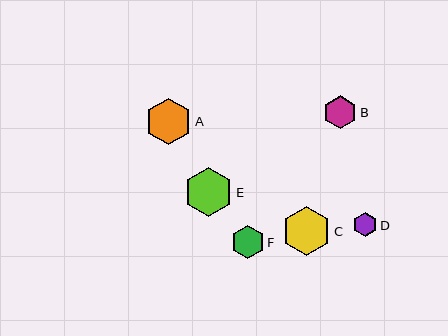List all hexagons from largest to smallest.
From largest to smallest: C, E, A, F, B, D.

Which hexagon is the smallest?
Hexagon D is the smallest with a size of approximately 24 pixels.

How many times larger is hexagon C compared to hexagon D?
Hexagon C is approximately 2.0 times the size of hexagon D.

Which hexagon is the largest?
Hexagon C is the largest with a size of approximately 49 pixels.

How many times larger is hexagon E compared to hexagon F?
Hexagon E is approximately 1.4 times the size of hexagon F.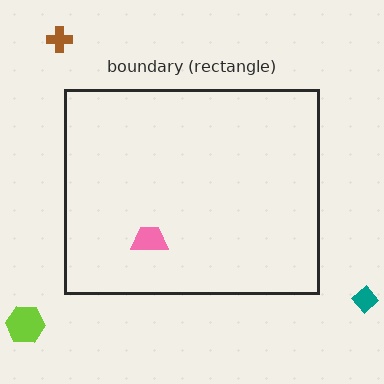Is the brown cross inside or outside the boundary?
Outside.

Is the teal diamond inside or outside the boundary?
Outside.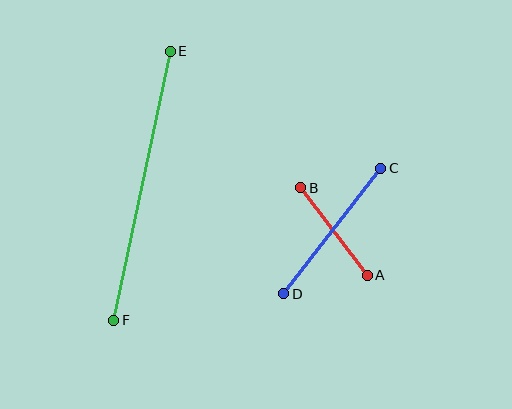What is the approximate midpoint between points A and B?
The midpoint is at approximately (334, 231) pixels.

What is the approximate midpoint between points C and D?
The midpoint is at approximately (332, 231) pixels.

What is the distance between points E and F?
The distance is approximately 275 pixels.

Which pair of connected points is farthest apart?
Points E and F are farthest apart.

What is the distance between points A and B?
The distance is approximately 109 pixels.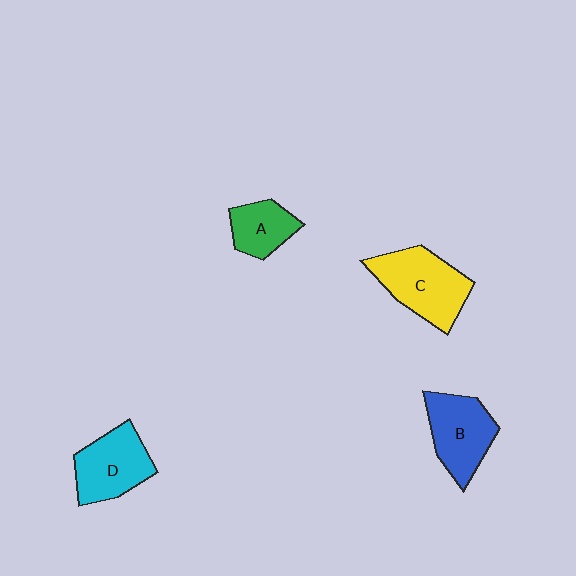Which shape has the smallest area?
Shape A (green).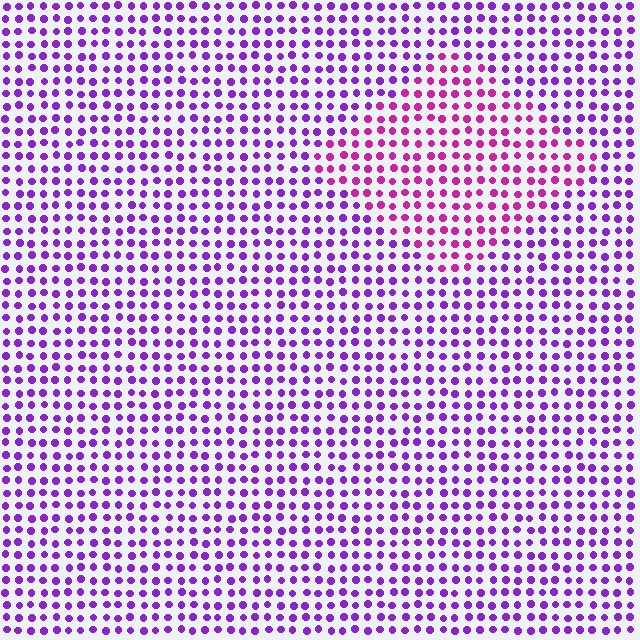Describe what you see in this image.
The image is filled with small purple elements in a uniform arrangement. A diamond-shaped region is visible where the elements are tinted to a slightly different hue, forming a subtle color boundary.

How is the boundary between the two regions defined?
The boundary is defined purely by a slight shift in hue (about 38 degrees). Spacing, size, and orientation are identical on both sides.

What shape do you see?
I see a diamond.